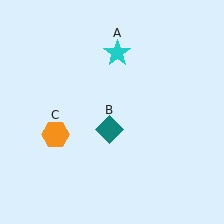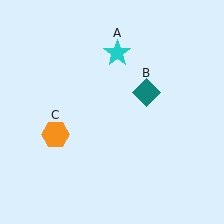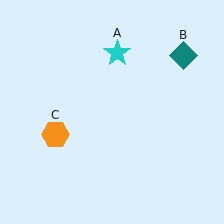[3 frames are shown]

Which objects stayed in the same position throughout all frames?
Cyan star (object A) and orange hexagon (object C) remained stationary.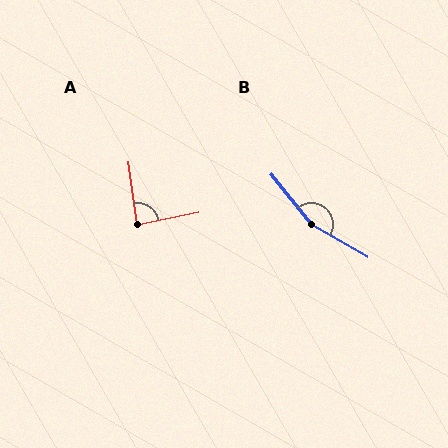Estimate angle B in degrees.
Approximately 159 degrees.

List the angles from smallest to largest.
A (86°), B (159°).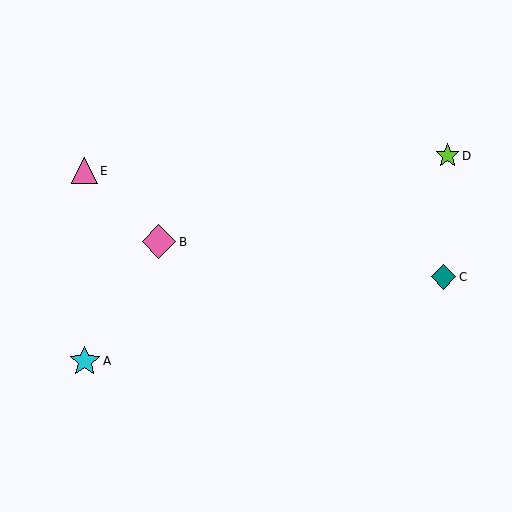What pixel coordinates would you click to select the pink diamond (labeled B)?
Click at (159, 242) to select the pink diamond B.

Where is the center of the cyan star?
The center of the cyan star is at (85, 361).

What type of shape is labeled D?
Shape D is a lime star.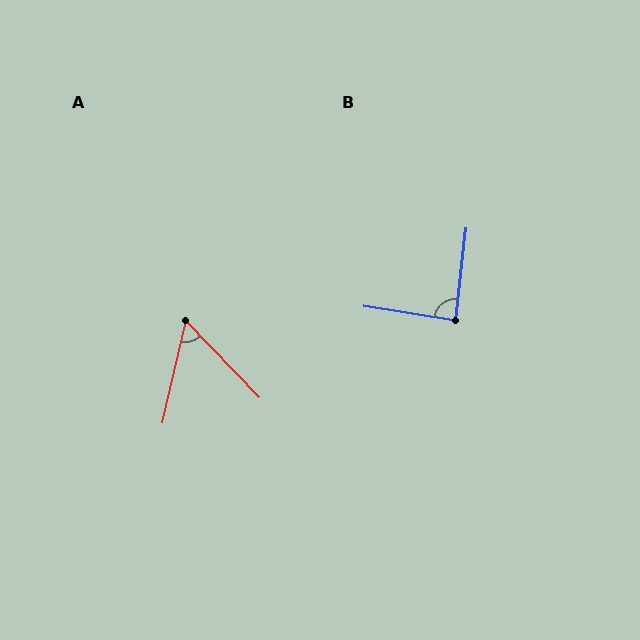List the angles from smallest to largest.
A (57°), B (87°).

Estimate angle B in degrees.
Approximately 87 degrees.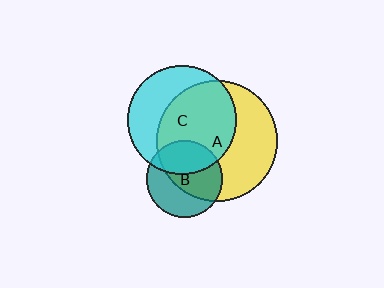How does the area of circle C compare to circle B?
Approximately 2.0 times.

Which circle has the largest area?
Circle A (yellow).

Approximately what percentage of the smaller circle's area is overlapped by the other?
Approximately 60%.